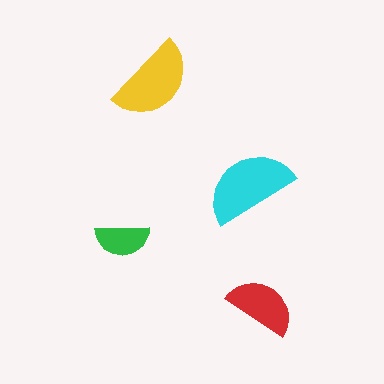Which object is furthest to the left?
The green semicircle is leftmost.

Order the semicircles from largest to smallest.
the cyan one, the yellow one, the red one, the green one.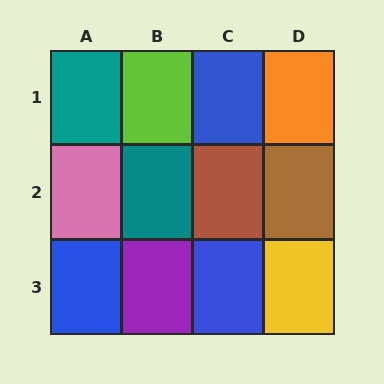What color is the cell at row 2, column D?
Brown.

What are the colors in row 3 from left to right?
Blue, purple, blue, yellow.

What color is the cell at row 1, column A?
Teal.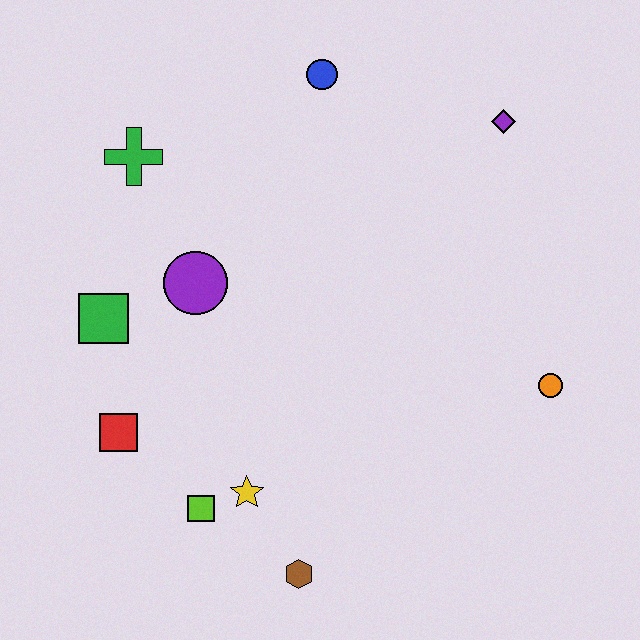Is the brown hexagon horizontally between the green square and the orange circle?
Yes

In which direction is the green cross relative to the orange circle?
The green cross is to the left of the orange circle.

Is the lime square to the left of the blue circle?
Yes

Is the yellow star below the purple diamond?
Yes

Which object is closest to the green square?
The purple circle is closest to the green square.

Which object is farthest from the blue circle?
The brown hexagon is farthest from the blue circle.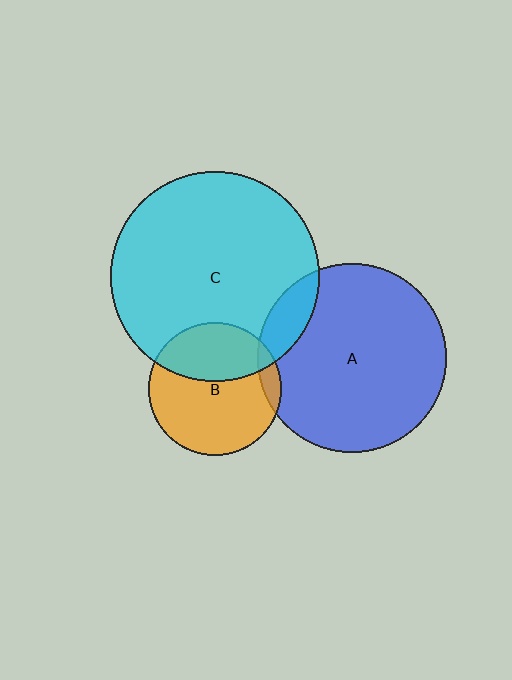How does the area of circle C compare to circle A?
Approximately 1.2 times.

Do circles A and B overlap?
Yes.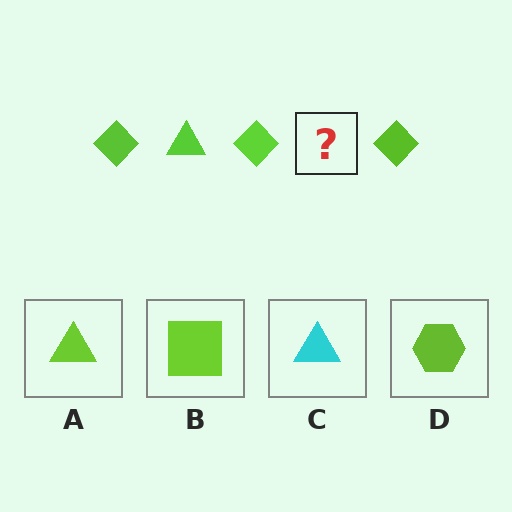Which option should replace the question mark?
Option A.